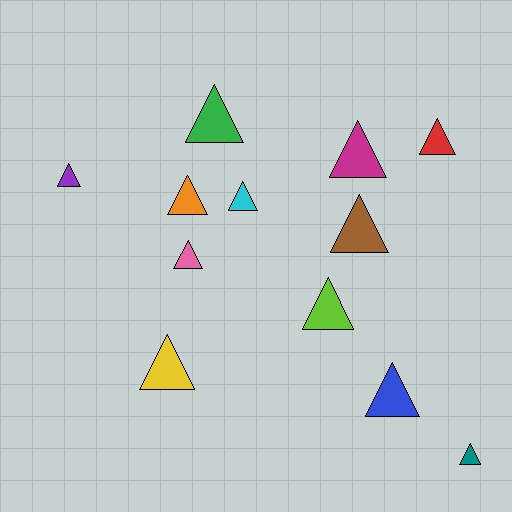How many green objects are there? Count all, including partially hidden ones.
There is 1 green object.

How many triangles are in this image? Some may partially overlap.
There are 12 triangles.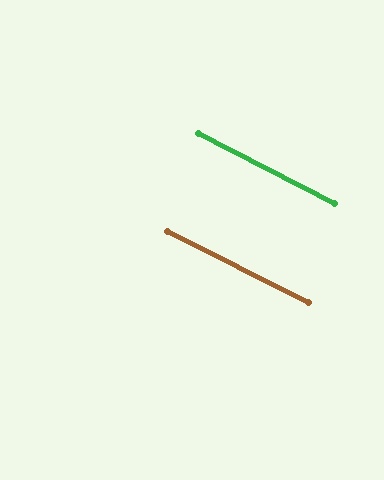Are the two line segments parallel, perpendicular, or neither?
Parallel — their directions differ by only 0.4°.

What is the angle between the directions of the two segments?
Approximately 0 degrees.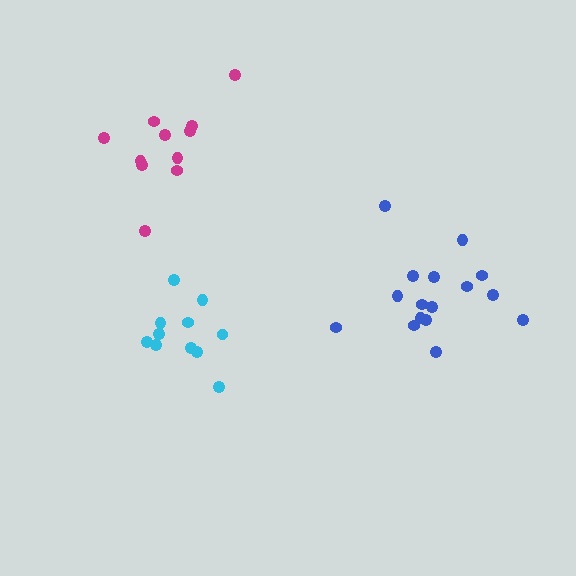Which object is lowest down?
The cyan cluster is bottommost.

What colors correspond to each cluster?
The clusters are colored: magenta, blue, cyan.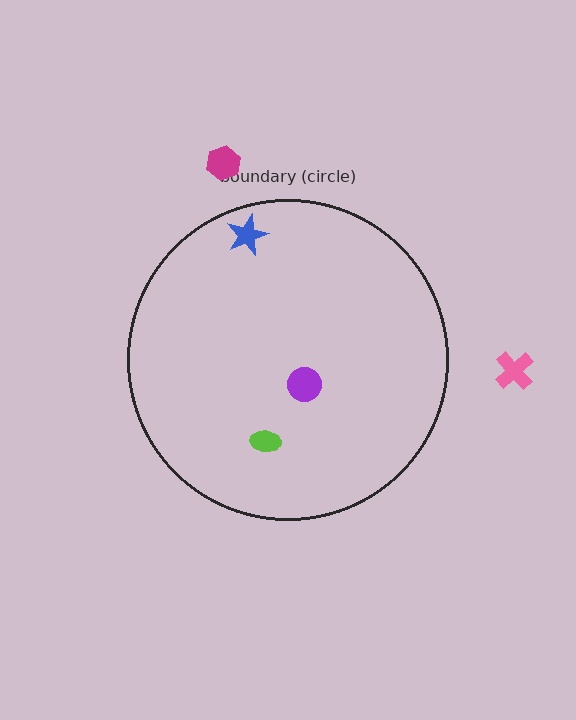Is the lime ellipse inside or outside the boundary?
Inside.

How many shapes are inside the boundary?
3 inside, 2 outside.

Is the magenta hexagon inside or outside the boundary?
Outside.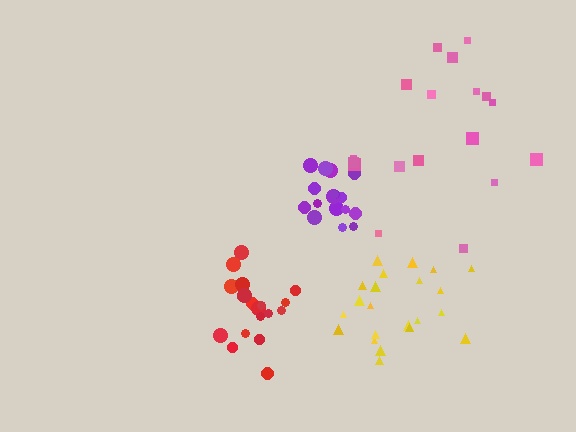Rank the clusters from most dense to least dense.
red, purple, yellow, pink.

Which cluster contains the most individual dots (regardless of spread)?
Yellow (22).